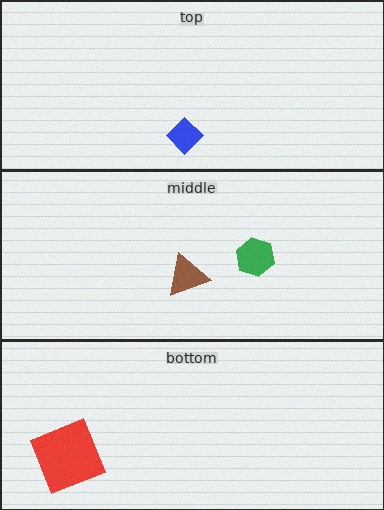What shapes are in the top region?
The blue diamond.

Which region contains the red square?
The bottom region.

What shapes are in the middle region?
The brown triangle, the green hexagon.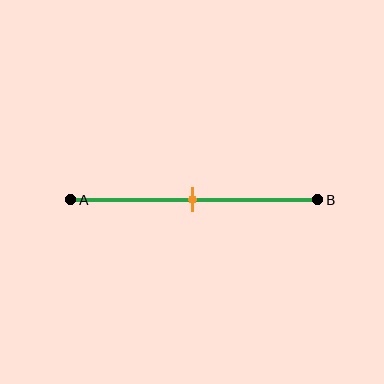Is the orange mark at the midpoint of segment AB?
Yes, the mark is approximately at the midpoint.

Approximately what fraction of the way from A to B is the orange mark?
The orange mark is approximately 50% of the way from A to B.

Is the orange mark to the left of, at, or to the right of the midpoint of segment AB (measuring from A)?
The orange mark is approximately at the midpoint of segment AB.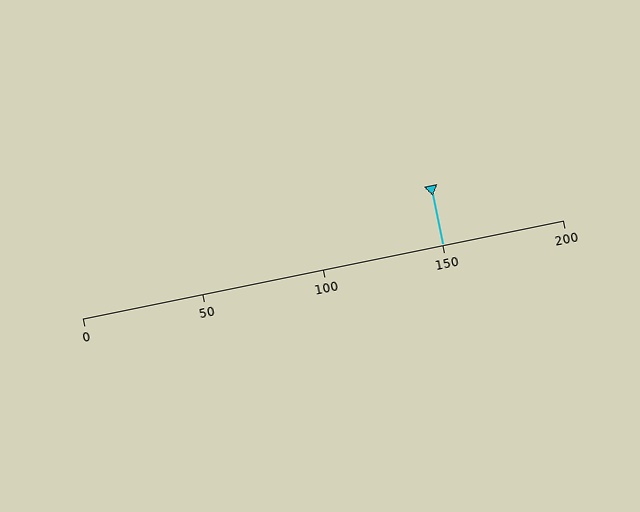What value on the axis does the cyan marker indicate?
The marker indicates approximately 150.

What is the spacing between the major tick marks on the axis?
The major ticks are spaced 50 apart.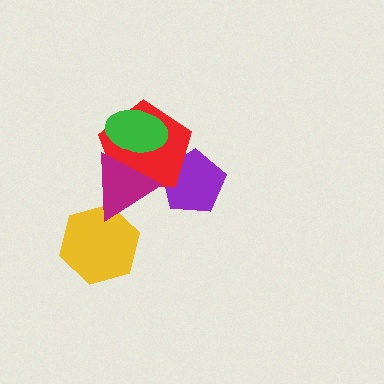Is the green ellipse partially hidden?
No, no other shape covers it.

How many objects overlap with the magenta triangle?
3 objects overlap with the magenta triangle.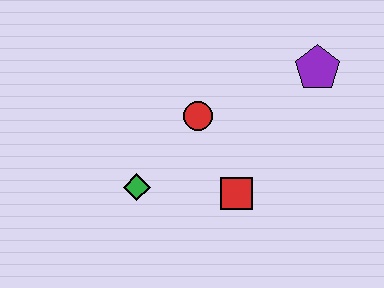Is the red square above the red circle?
No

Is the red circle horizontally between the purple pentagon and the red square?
No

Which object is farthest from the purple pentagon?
The green diamond is farthest from the purple pentagon.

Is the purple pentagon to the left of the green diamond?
No